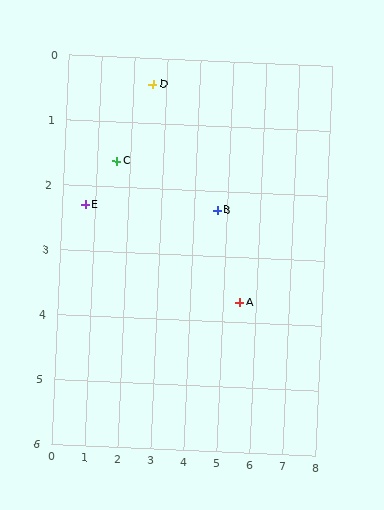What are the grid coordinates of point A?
Point A is at approximately (5.5, 3.7).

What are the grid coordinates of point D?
Point D is at approximately (2.6, 0.4).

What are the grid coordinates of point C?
Point C is at approximately (1.6, 1.6).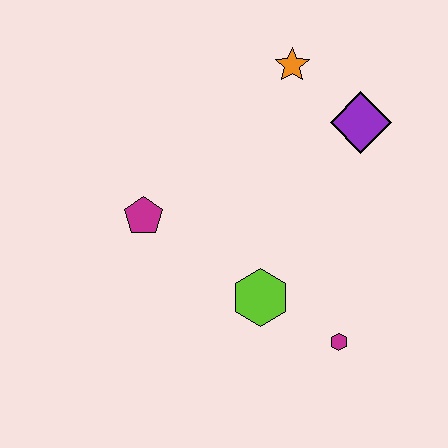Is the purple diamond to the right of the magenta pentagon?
Yes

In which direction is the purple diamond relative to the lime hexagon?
The purple diamond is above the lime hexagon.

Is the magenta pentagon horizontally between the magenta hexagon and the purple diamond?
No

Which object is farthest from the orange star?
The magenta hexagon is farthest from the orange star.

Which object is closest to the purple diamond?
The orange star is closest to the purple diamond.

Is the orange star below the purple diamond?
No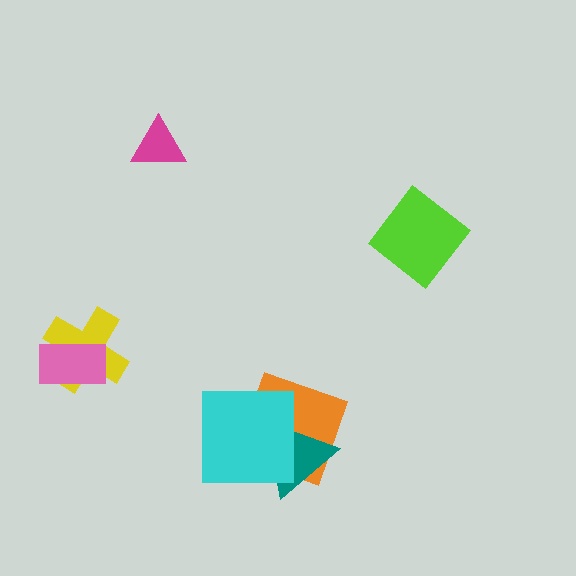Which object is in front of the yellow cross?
The pink rectangle is in front of the yellow cross.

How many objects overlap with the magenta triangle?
0 objects overlap with the magenta triangle.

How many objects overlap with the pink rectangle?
1 object overlaps with the pink rectangle.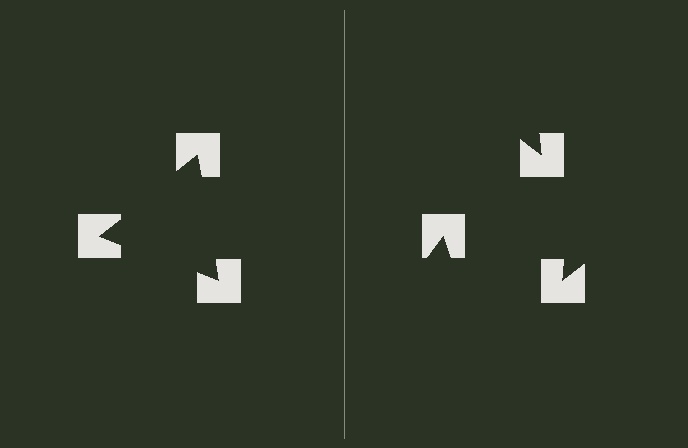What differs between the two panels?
The notched squares are positioned identically on both sides; only the wedge orientations differ. On the left they align to a triangle; on the right they are misaligned.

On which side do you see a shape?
An illusory triangle appears on the left side. On the right side the wedge cuts are rotated, so no coherent shape forms.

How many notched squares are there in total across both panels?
6 — 3 on each side.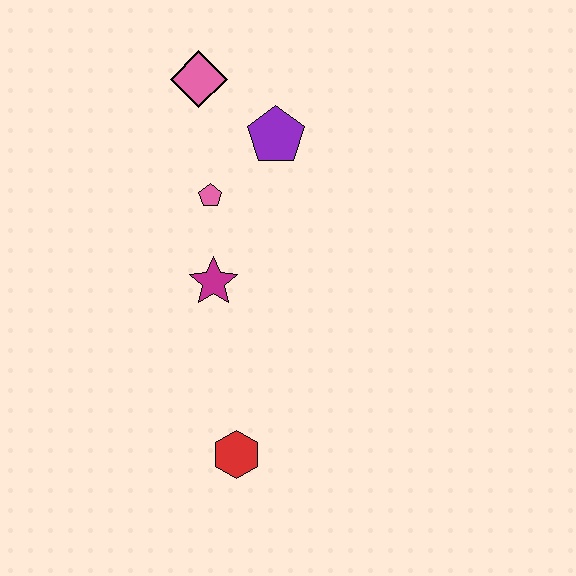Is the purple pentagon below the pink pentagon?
No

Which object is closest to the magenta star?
The pink pentagon is closest to the magenta star.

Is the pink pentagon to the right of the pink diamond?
Yes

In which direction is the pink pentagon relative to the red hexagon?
The pink pentagon is above the red hexagon.